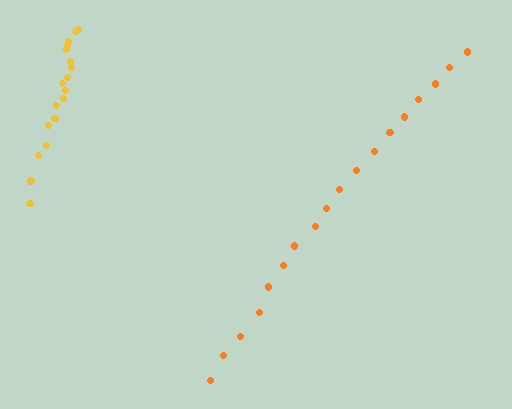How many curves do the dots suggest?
There are 2 distinct paths.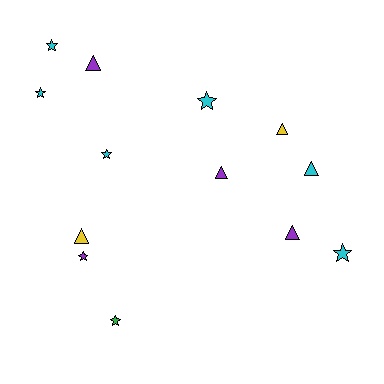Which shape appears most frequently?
Star, with 7 objects.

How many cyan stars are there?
There are 5 cyan stars.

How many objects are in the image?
There are 13 objects.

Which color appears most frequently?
Cyan, with 6 objects.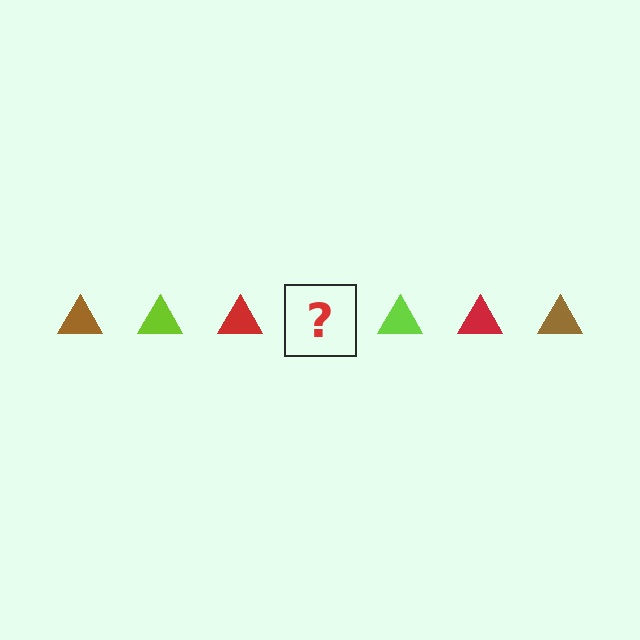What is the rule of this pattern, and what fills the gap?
The rule is that the pattern cycles through brown, lime, red triangles. The gap should be filled with a brown triangle.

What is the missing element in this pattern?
The missing element is a brown triangle.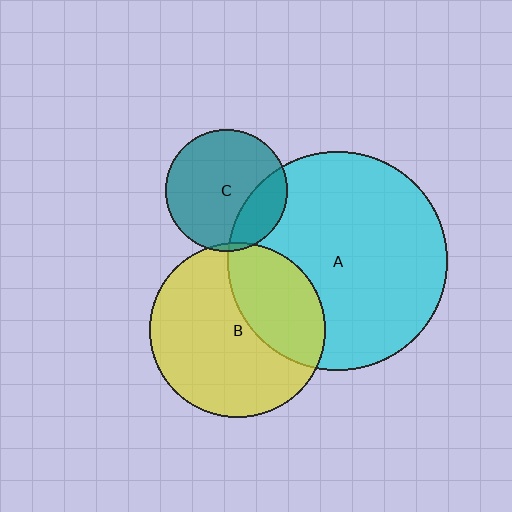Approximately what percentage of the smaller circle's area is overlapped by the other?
Approximately 25%.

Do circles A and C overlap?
Yes.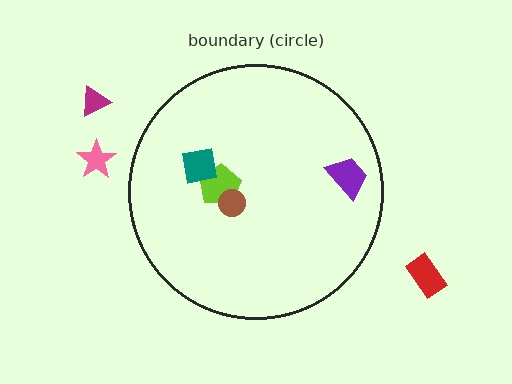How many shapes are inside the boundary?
4 inside, 3 outside.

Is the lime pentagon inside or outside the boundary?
Inside.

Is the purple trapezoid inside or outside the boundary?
Inside.